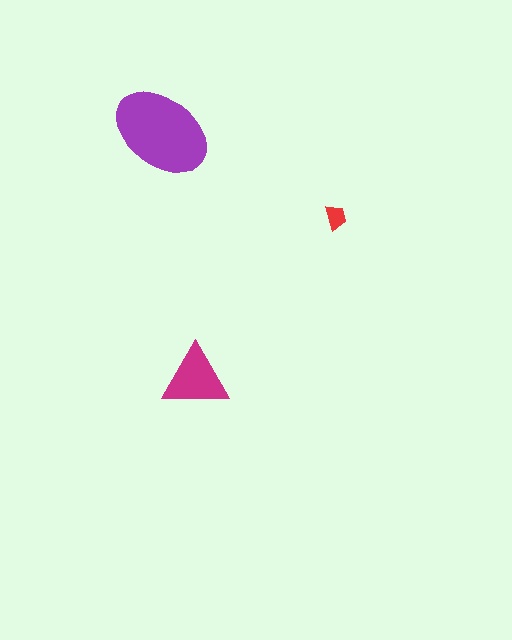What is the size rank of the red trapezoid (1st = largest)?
3rd.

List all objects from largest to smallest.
The purple ellipse, the magenta triangle, the red trapezoid.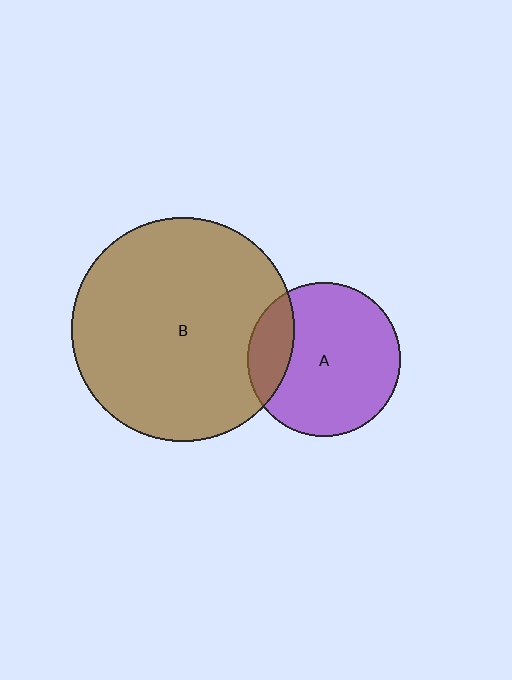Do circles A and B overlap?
Yes.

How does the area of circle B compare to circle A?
Approximately 2.1 times.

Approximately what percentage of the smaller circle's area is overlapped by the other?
Approximately 20%.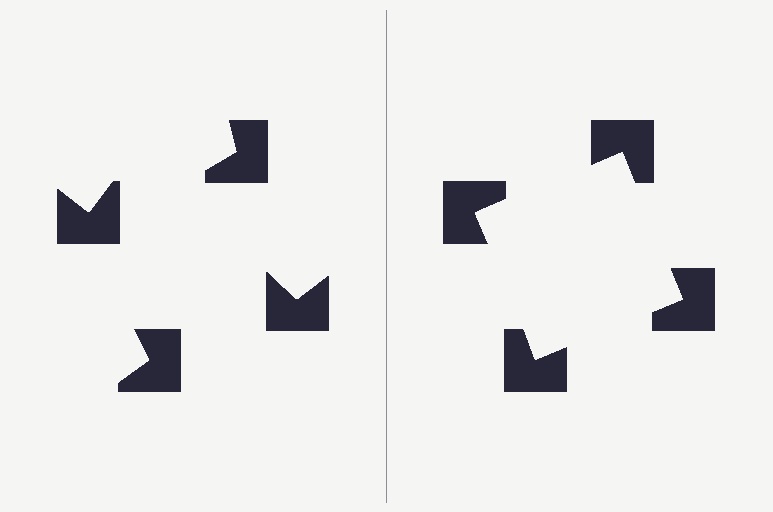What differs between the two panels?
The notched squares are positioned identically on both sides; only the wedge orientations differ. On the right they align to a square; on the left they are misaligned.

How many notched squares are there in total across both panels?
8 — 4 on each side.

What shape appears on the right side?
An illusory square.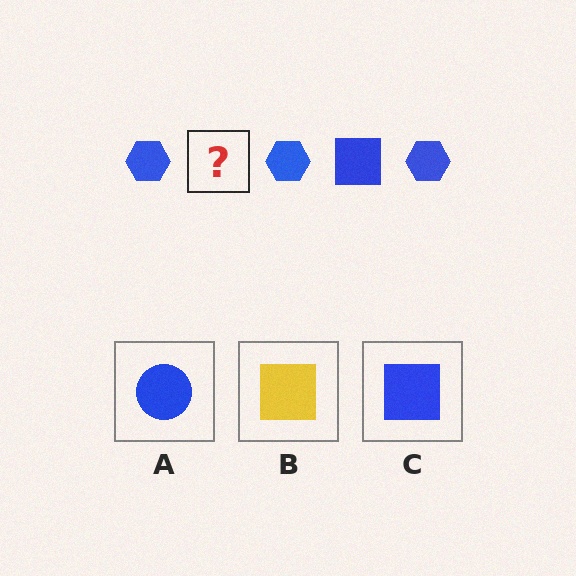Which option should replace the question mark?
Option C.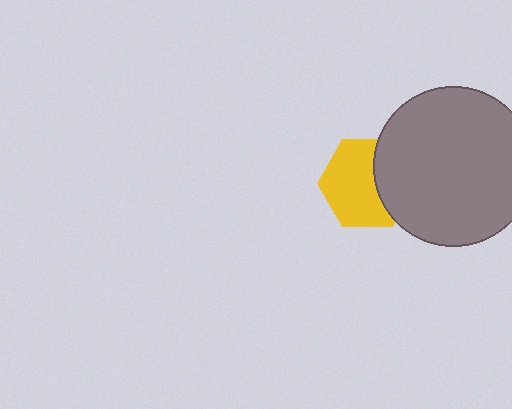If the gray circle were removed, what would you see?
You would see the complete yellow hexagon.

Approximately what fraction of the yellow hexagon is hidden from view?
Roughly 34% of the yellow hexagon is hidden behind the gray circle.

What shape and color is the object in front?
The object in front is a gray circle.